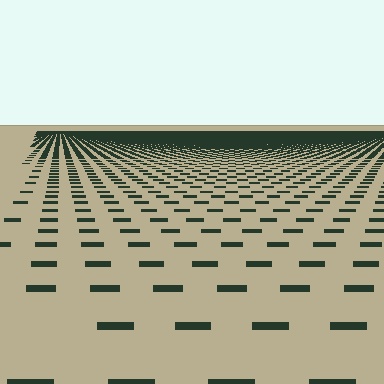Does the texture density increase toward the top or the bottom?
Density increases toward the top.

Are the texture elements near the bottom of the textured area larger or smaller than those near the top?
Larger. Near the bottom, elements are closer to the viewer and appear at a bigger on-screen size.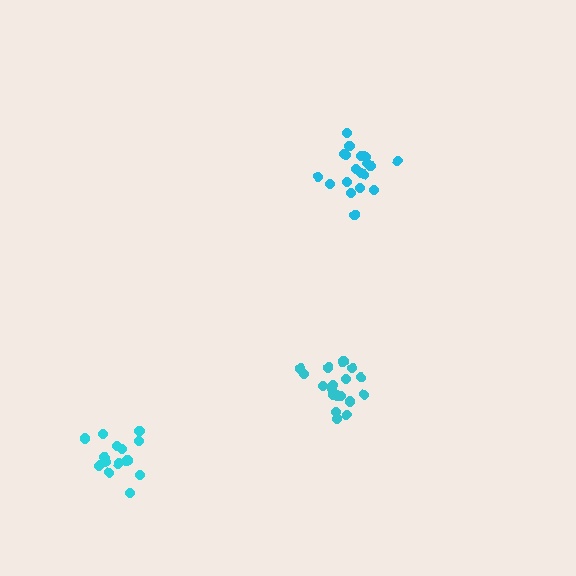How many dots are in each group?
Group 1: 19 dots, Group 2: 18 dots, Group 3: 14 dots (51 total).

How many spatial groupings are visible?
There are 3 spatial groupings.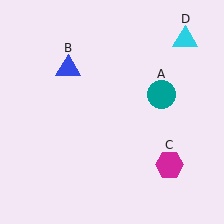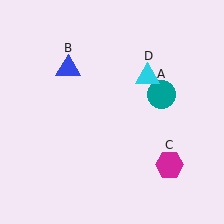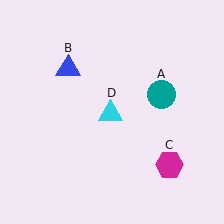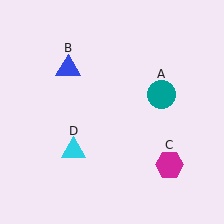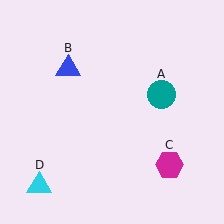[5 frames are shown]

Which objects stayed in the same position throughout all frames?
Teal circle (object A) and blue triangle (object B) and magenta hexagon (object C) remained stationary.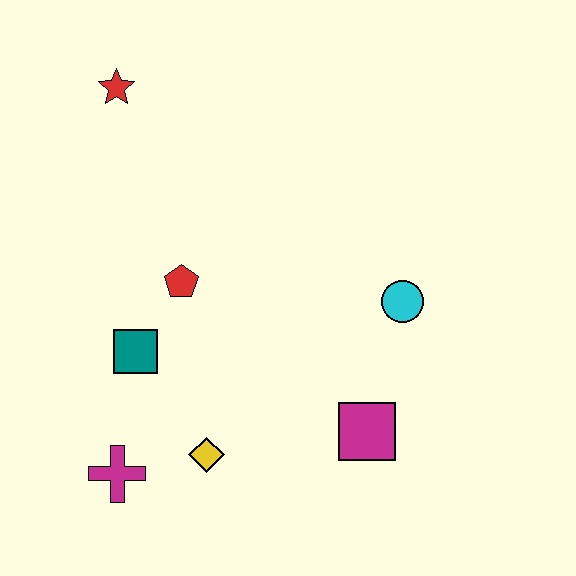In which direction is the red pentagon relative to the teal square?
The red pentagon is above the teal square.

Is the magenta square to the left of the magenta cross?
No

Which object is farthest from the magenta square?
The red star is farthest from the magenta square.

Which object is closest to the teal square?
The red pentagon is closest to the teal square.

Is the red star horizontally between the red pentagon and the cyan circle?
No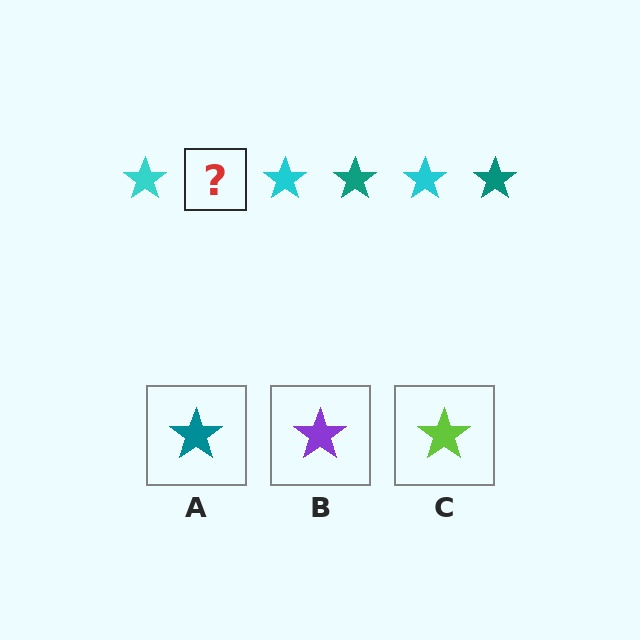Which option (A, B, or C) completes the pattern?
A.